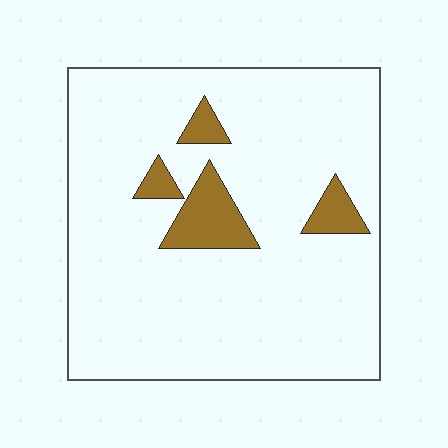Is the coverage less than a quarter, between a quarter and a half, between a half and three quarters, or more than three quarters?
Less than a quarter.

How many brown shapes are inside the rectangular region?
4.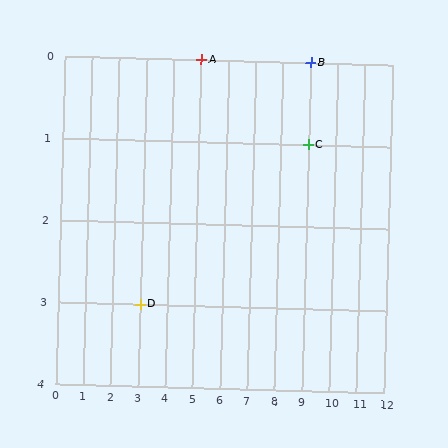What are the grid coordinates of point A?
Point A is at grid coordinates (5, 0).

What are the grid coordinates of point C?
Point C is at grid coordinates (9, 1).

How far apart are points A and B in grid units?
Points A and B are 4 columns apart.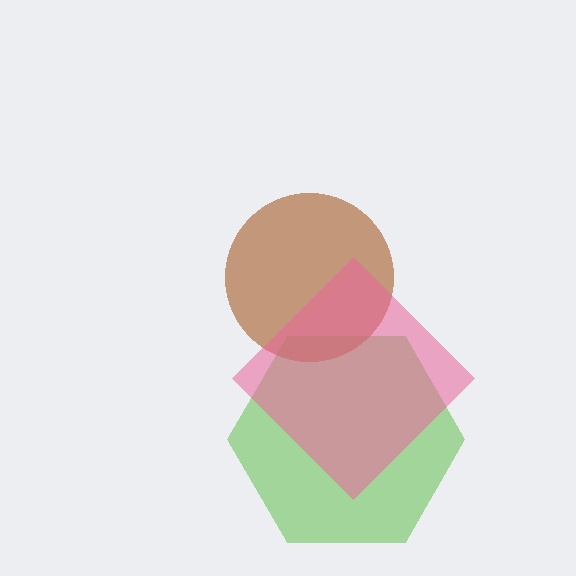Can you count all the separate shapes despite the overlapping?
Yes, there are 3 separate shapes.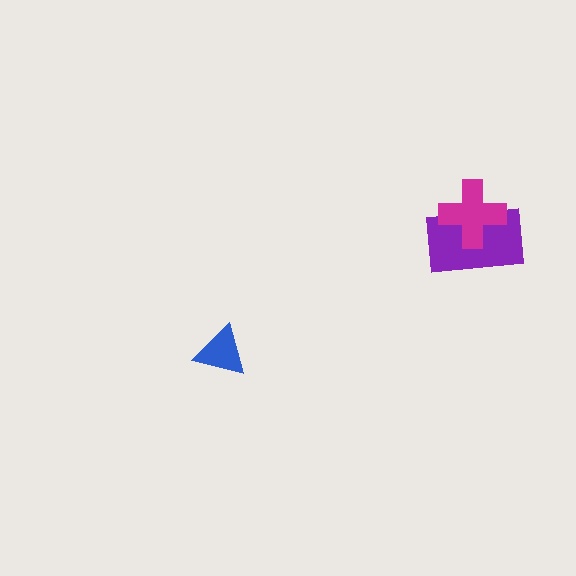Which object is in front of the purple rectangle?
The magenta cross is in front of the purple rectangle.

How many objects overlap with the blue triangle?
0 objects overlap with the blue triangle.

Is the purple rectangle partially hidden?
Yes, it is partially covered by another shape.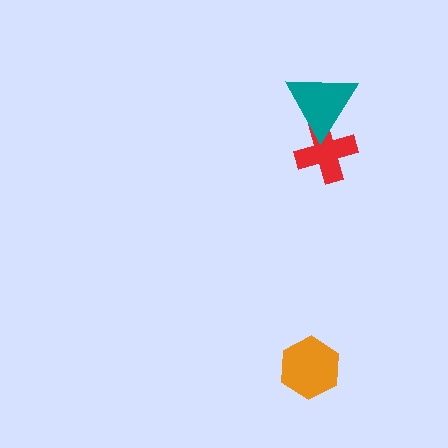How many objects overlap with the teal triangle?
1 object overlaps with the teal triangle.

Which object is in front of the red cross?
The teal triangle is in front of the red cross.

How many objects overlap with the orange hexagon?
0 objects overlap with the orange hexagon.